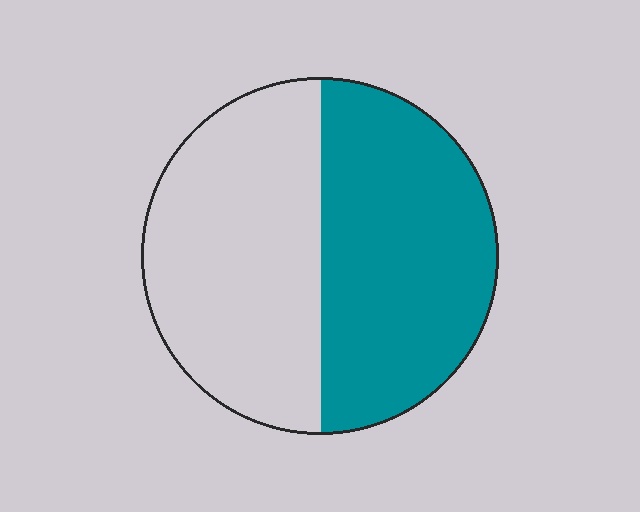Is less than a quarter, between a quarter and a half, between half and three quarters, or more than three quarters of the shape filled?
Between a quarter and a half.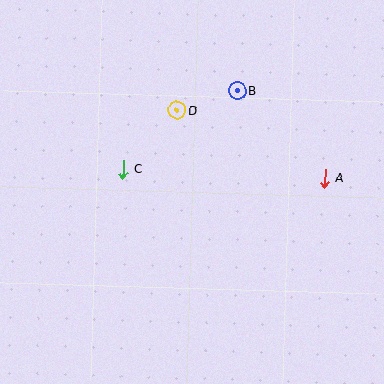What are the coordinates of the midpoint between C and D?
The midpoint between C and D is at (150, 140).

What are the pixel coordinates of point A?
Point A is at (325, 178).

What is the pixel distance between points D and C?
The distance between D and C is 80 pixels.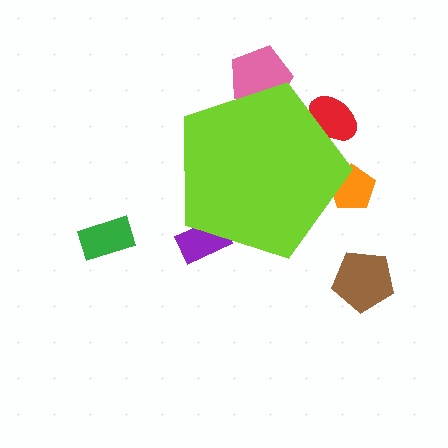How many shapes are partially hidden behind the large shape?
4 shapes are partially hidden.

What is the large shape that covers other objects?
A lime pentagon.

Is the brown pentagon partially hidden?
No, the brown pentagon is fully visible.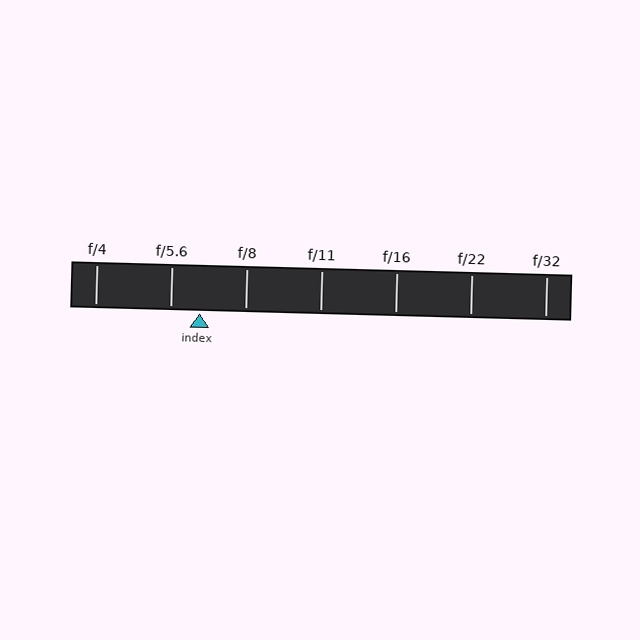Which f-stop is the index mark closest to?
The index mark is closest to f/5.6.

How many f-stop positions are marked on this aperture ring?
There are 7 f-stop positions marked.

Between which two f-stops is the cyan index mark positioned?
The index mark is between f/5.6 and f/8.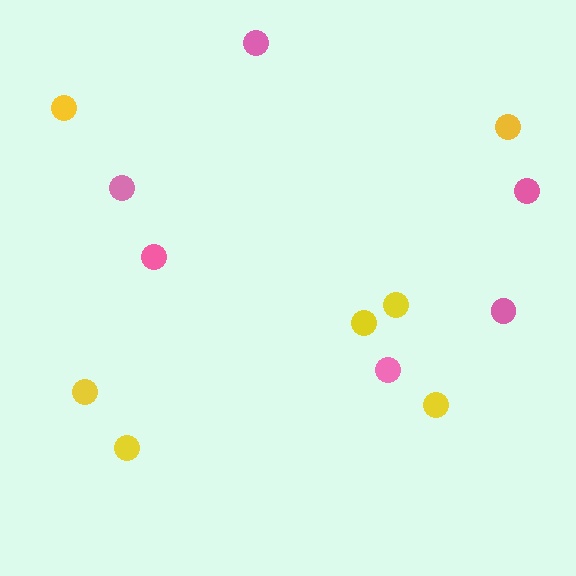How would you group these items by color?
There are 2 groups: one group of yellow circles (7) and one group of pink circles (6).